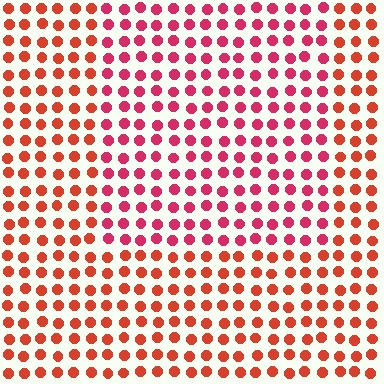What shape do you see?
I see a rectangle.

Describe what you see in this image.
The image is filled with small red elements in a uniform arrangement. A rectangle-shaped region is visible where the elements are tinted to a slightly different hue, forming a subtle color boundary.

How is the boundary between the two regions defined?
The boundary is defined purely by a slight shift in hue (about 28 degrees). Spacing, size, and orientation are identical on both sides.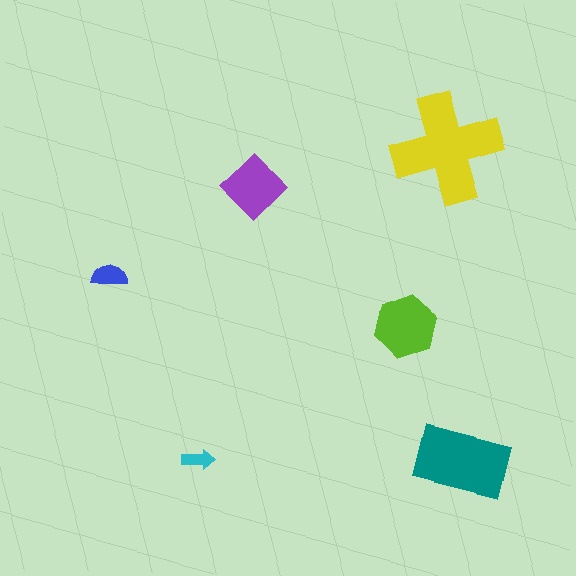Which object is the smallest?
The cyan arrow.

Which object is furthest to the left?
The blue semicircle is leftmost.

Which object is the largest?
The yellow cross.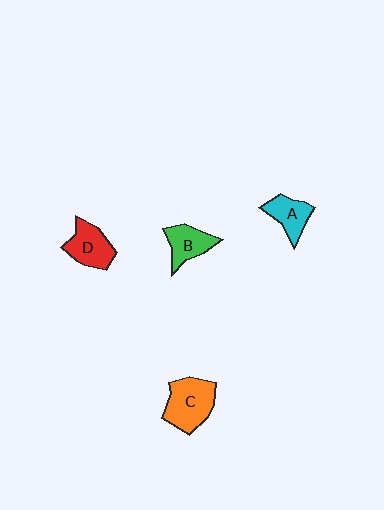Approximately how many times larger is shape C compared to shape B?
Approximately 1.5 times.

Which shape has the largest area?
Shape C (orange).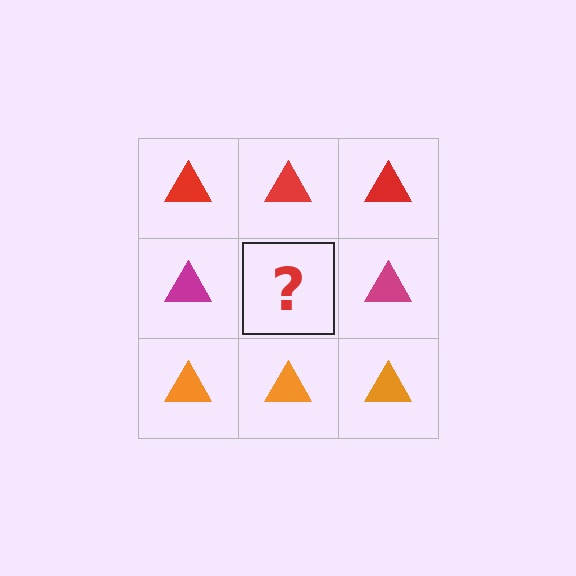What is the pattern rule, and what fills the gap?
The rule is that each row has a consistent color. The gap should be filled with a magenta triangle.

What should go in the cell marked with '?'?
The missing cell should contain a magenta triangle.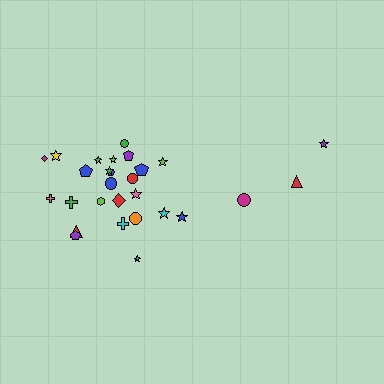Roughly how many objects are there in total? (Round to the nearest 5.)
Roughly 30 objects in total.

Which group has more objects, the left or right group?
The left group.